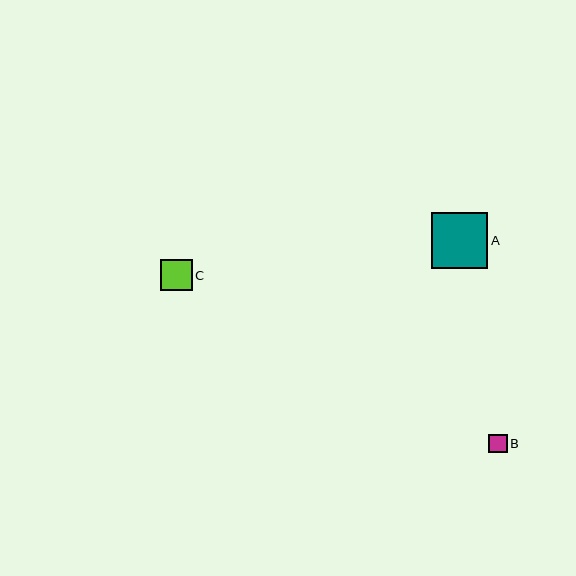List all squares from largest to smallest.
From largest to smallest: A, C, B.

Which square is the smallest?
Square B is the smallest with a size of approximately 19 pixels.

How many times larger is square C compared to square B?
Square C is approximately 1.7 times the size of square B.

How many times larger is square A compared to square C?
Square A is approximately 1.8 times the size of square C.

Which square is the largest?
Square A is the largest with a size of approximately 56 pixels.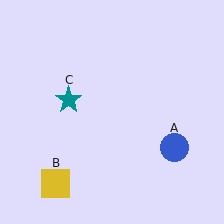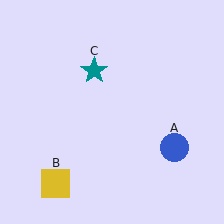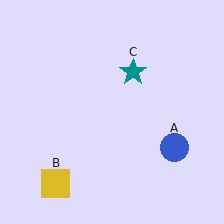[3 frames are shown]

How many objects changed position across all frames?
1 object changed position: teal star (object C).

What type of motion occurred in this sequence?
The teal star (object C) rotated clockwise around the center of the scene.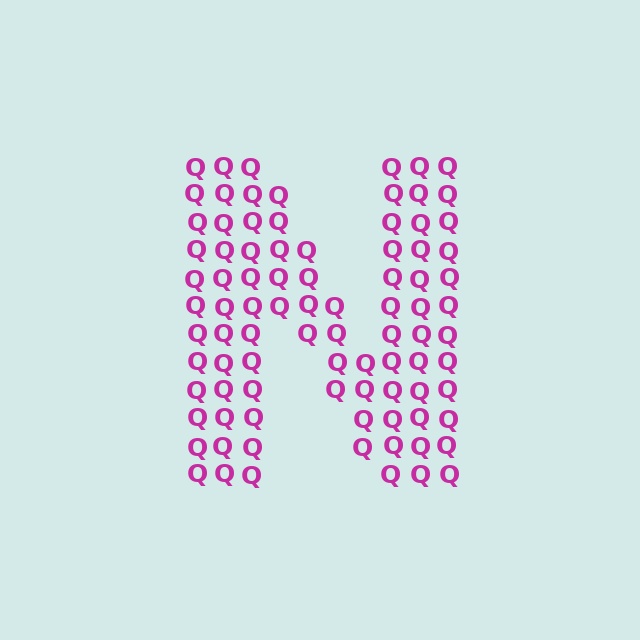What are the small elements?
The small elements are letter Q's.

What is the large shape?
The large shape is the letter N.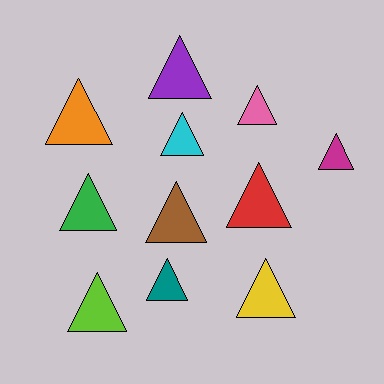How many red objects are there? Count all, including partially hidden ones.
There is 1 red object.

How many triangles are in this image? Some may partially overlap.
There are 11 triangles.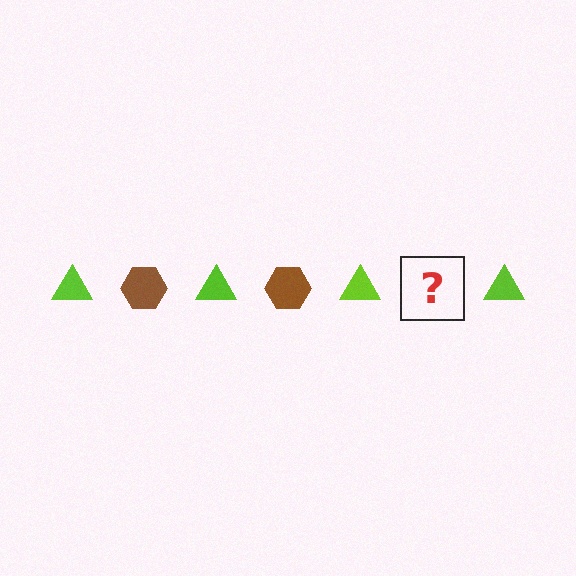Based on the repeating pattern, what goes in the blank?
The blank should be a brown hexagon.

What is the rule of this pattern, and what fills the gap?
The rule is that the pattern alternates between lime triangle and brown hexagon. The gap should be filled with a brown hexagon.